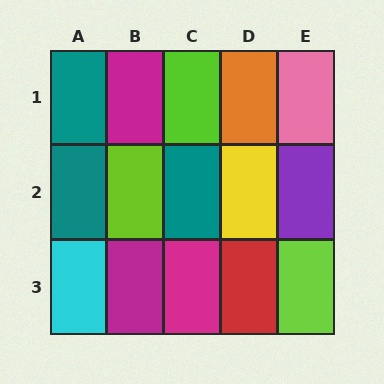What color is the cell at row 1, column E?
Pink.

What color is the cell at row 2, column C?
Teal.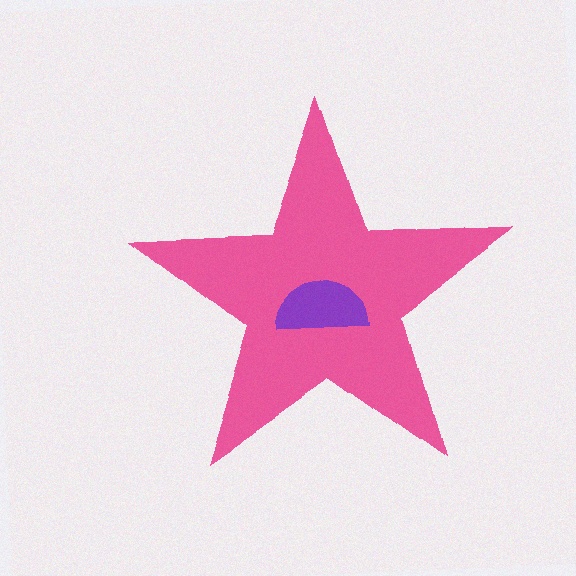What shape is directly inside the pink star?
The purple semicircle.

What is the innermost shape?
The purple semicircle.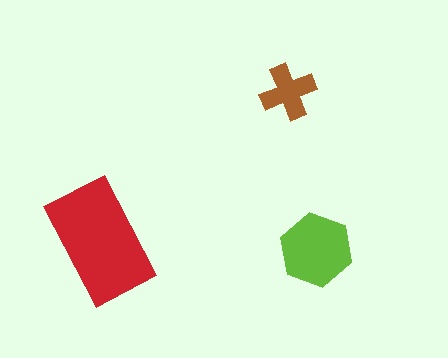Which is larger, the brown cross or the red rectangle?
The red rectangle.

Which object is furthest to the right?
The lime hexagon is rightmost.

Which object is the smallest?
The brown cross.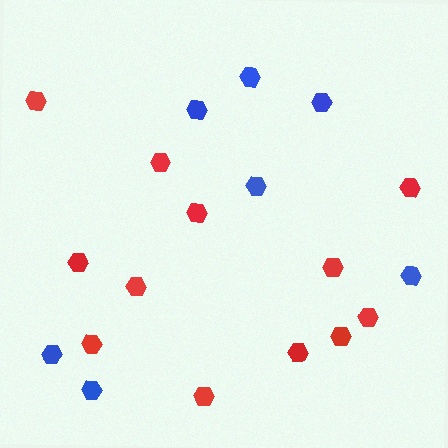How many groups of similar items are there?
There are 2 groups: one group of blue hexagons (7) and one group of red hexagons (12).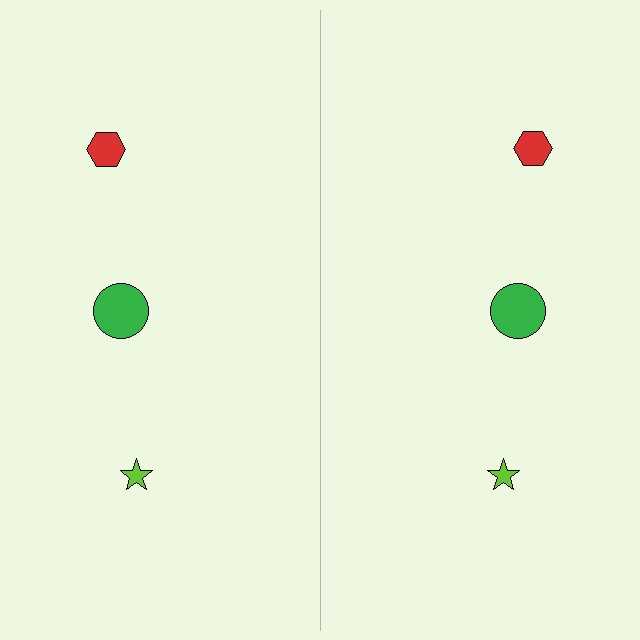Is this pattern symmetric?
Yes, this pattern has bilateral (reflection) symmetry.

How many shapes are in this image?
There are 6 shapes in this image.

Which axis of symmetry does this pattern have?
The pattern has a vertical axis of symmetry running through the center of the image.